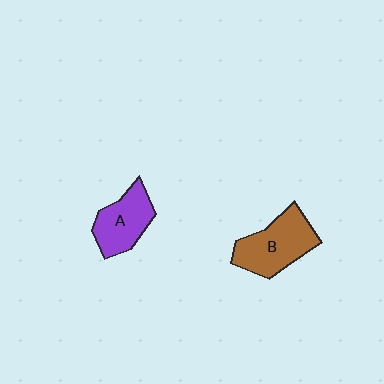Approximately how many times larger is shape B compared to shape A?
Approximately 1.2 times.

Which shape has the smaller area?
Shape A (purple).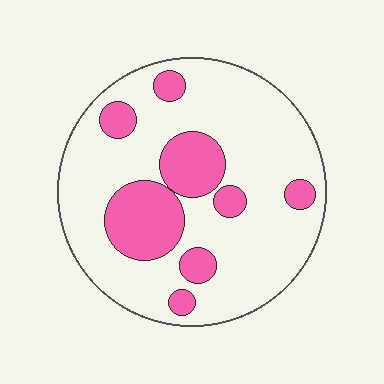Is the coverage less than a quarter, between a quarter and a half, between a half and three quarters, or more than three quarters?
Less than a quarter.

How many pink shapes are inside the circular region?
8.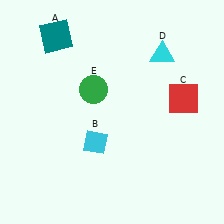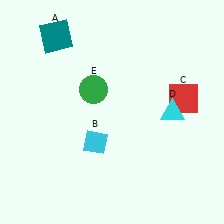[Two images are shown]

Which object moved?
The cyan triangle (D) moved down.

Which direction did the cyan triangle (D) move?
The cyan triangle (D) moved down.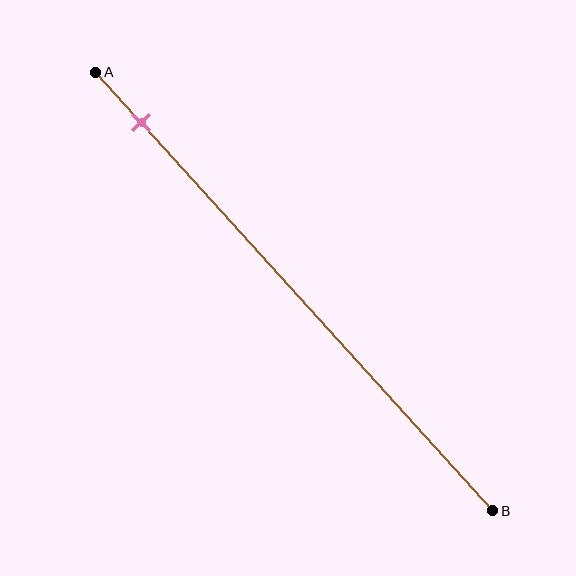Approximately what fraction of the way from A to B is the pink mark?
The pink mark is approximately 10% of the way from A to B.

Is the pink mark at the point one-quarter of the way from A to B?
No, the mark is at about 10% from A, not at the 25% one-quarter point.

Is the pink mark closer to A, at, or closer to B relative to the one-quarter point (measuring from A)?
The pink mark is closer to point A than the one-quarter point of segment AB.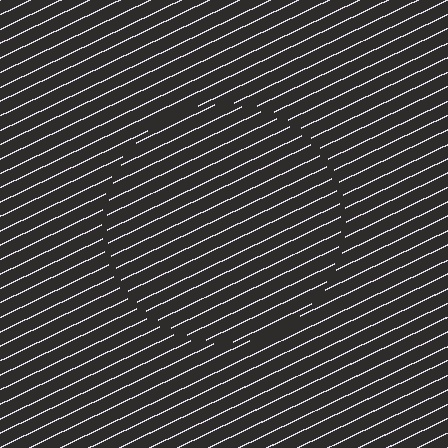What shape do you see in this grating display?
An illusory circle. The interior of the shape contains the same grating, shifted by half a period — the contour is defined by the phase discontinuity where line-ends from the inner and outer gratings abut.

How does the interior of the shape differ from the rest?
The interior of the shape contains the same grating, shifted by half a period — the contour is defined by the phase discontinuity where line-ends from the inner and outer gratings abut.